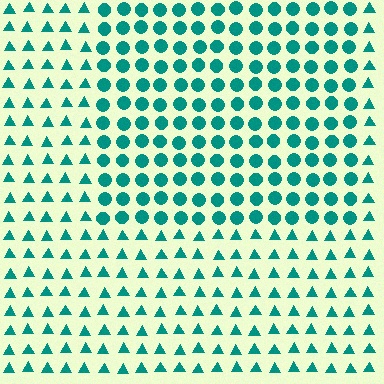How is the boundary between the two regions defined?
The boundary is defined by a change in element shape: circles inside vs. triangles outside. All elements share the same color and spacing.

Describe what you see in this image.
The image is filled with small teal elements arranged in a uniform grid. A rectangle-shaped region contains circles, while the surrounding area contains triangles. The boundary is defined purely by the change in element shape.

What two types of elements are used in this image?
The image uses circles inside the rectangle region and triangles outside it.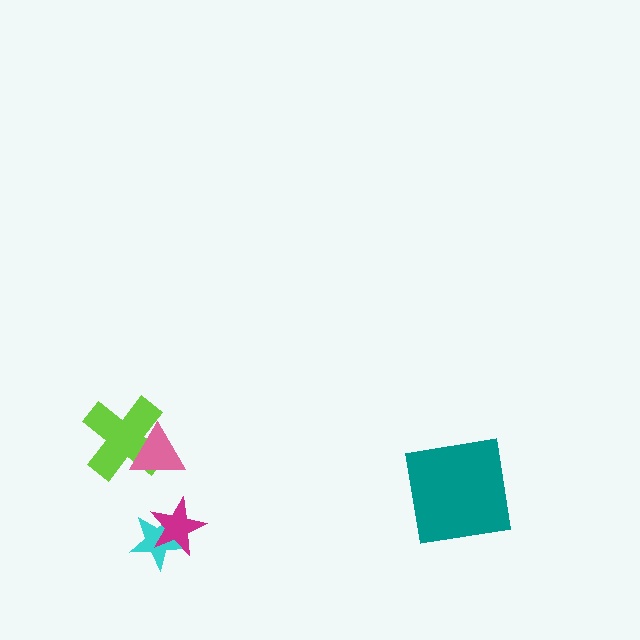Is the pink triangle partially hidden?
No, no other shape covers it.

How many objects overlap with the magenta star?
1 object overlaps with the magenta star.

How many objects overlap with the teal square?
0 objects overlap with the teal square.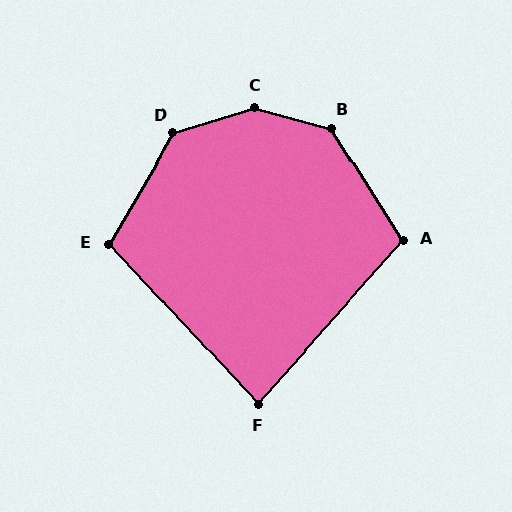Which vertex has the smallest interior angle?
F, at approximately 85 degrees.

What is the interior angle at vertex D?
Approximately 137 degrees (obtuse).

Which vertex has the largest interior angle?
C, at approximately 148 degrees.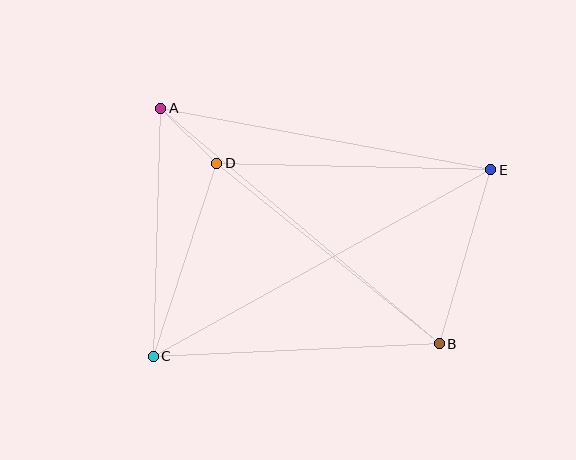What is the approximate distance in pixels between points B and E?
The distance between B and E is approximately 181 pixels.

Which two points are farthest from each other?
Points C and E are farthest from each other.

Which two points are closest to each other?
Points A and D are closest to each other.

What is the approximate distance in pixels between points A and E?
The distance between A and E is approximately 336 pixels.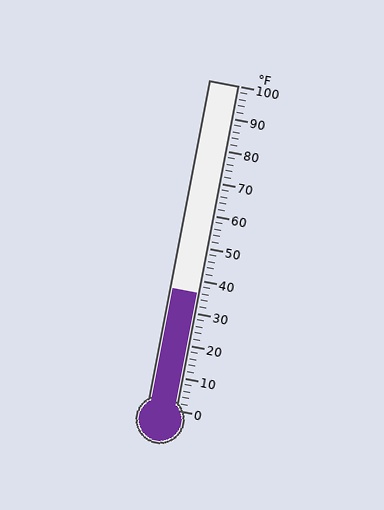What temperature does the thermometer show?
The thermometer shows approximately 36°F.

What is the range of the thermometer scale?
The thermometer scale ranges from 0°F to 100°F.